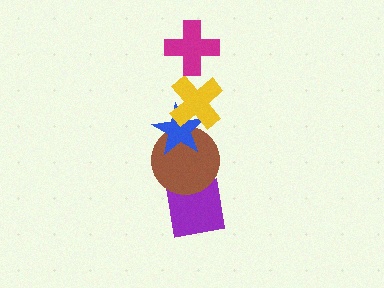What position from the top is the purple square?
The purple square is 5th from the top.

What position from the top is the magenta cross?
The magenta cross is 1st from the top.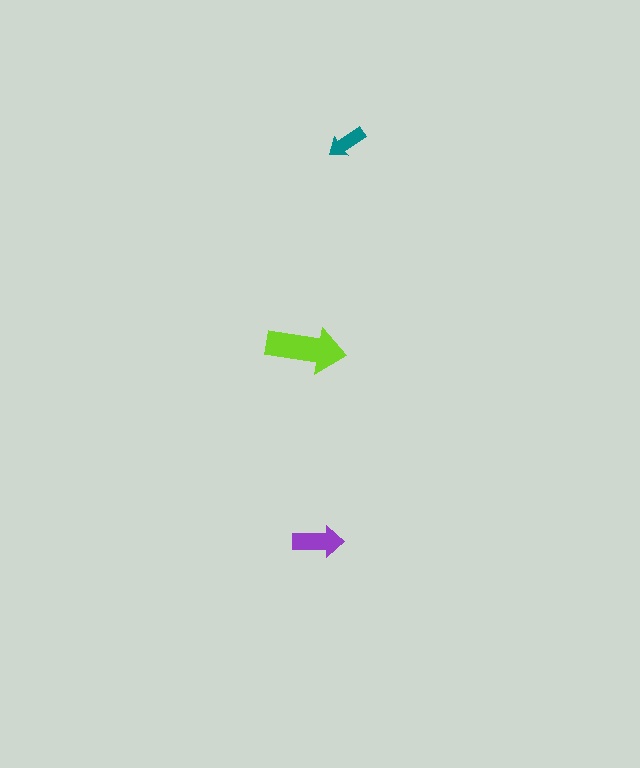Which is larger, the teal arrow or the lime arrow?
The lime one.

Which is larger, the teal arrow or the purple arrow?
The purple one.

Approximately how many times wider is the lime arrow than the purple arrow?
About 1.5 times wider.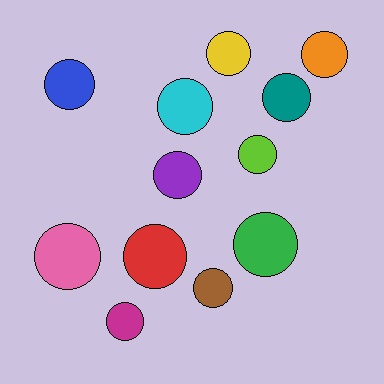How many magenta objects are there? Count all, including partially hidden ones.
There is 1 magenta object.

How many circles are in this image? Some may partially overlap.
There are 12 circles.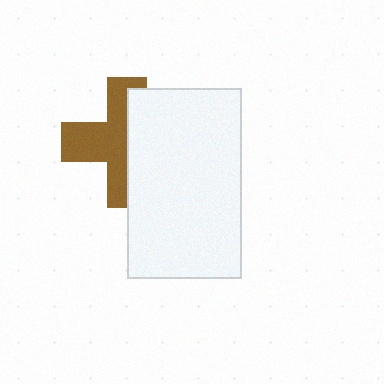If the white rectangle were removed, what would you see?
You would see the complete brown cross.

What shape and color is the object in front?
The object in front is a white rectangle.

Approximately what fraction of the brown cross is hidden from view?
Roughly 47% of the brown cross is hidden behind the white rectangle.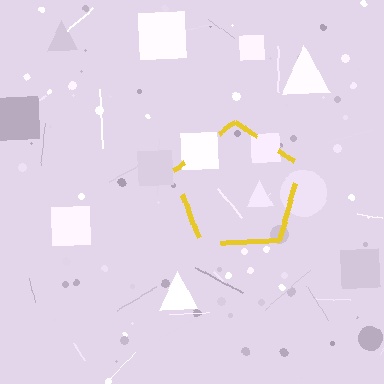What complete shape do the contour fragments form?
The contour fragments form a pentagon.